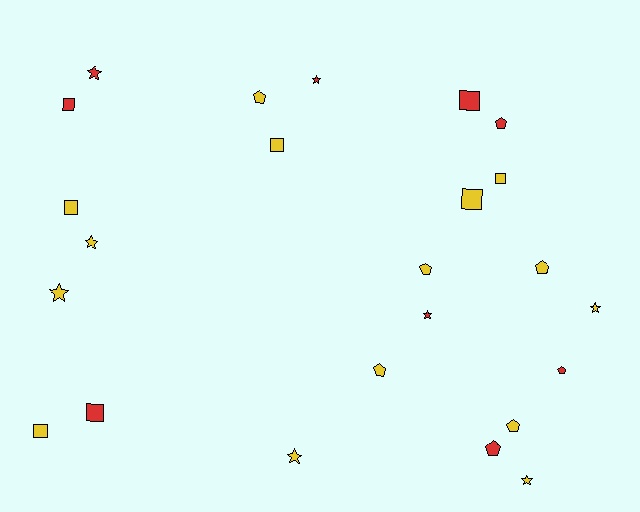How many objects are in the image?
There are 24 objects.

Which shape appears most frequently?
Square, with 8 objects.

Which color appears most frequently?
Yellow, with 15 objects.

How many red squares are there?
There are 3 red squares.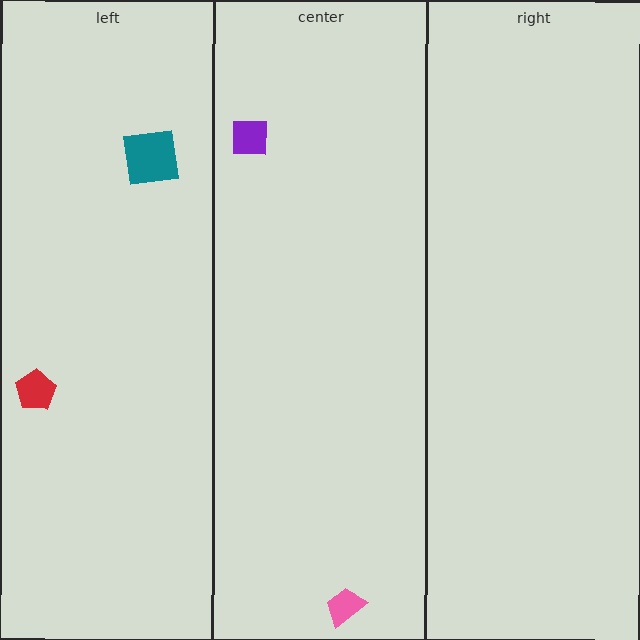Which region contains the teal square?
The left region.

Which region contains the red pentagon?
The left region.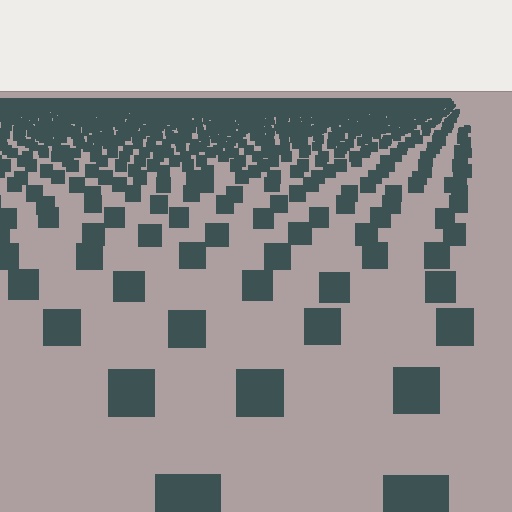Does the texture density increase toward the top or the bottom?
Density increases toward the top.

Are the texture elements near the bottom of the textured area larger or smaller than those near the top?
Larger. Near the bottom, elements are closer to the viewer and appear at a bigger on-screen size.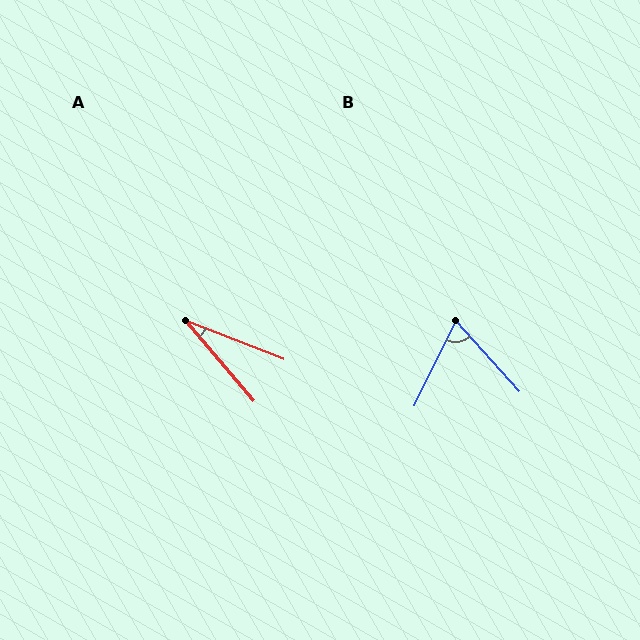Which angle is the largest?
B, at approximately 67 degrees.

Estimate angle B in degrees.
Approximately 67 degrees.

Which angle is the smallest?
A, at approximately 28 degrees.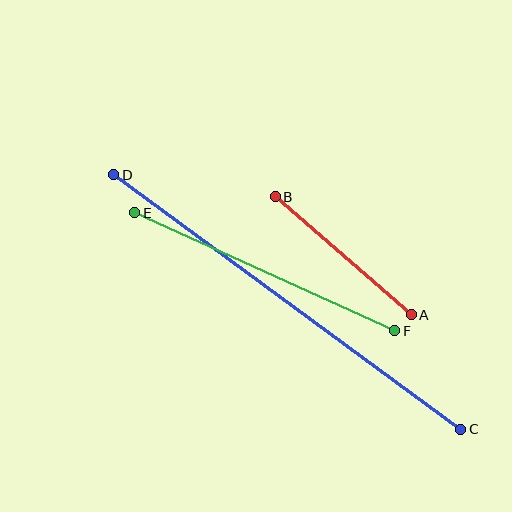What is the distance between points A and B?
The distance is approximately 180 pixels.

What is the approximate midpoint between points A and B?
The midpoint is at approximately (343, 256) pixels.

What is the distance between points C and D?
The distance is approximately 430 pixels.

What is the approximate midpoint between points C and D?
The midpoint is at approximately (287, 302) pixels.